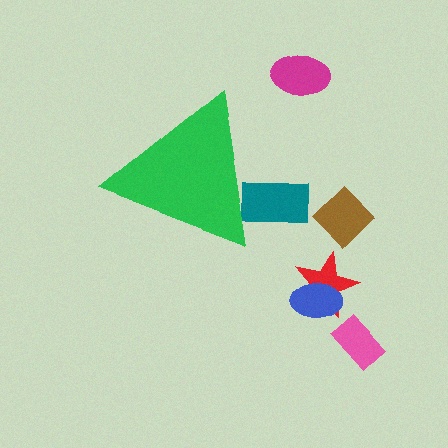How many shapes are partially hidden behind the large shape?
1 shape is partially hidden.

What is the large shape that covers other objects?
A green triangle.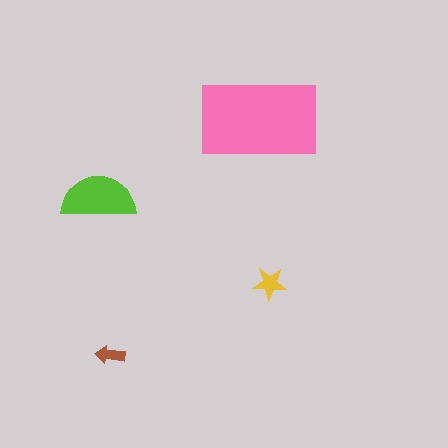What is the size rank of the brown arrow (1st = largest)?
4th.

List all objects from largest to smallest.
The pink rectangle, the lime semicircle, the yellow star, the brown arrow.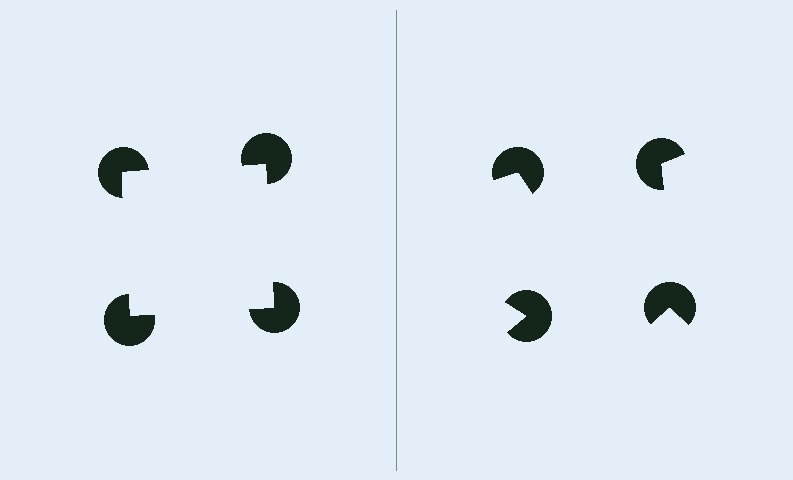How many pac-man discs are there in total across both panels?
8 — 4 on each side.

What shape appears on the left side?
An illusory square.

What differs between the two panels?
The pac-man discs are positioned identically on both sides; only the wedge orientations differ. On the left they align to a square; on the right they are misaligned.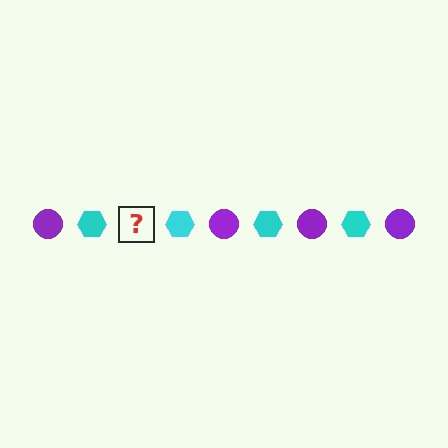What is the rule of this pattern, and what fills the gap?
The rule is that the pattern alternates between purple circle and cyan hexagon. The gap should be filled with a purple circle.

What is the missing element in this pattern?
The missing element is a purple circle.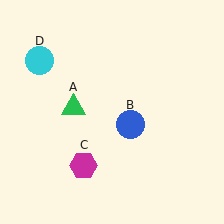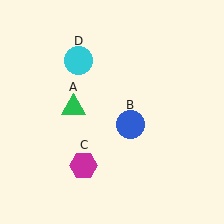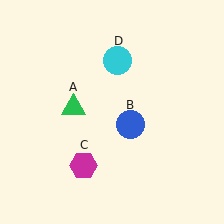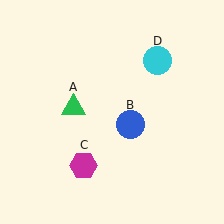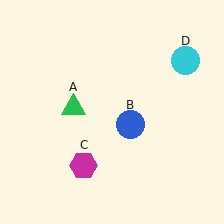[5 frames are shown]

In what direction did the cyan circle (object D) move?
The cyan circle (object D) moved right.